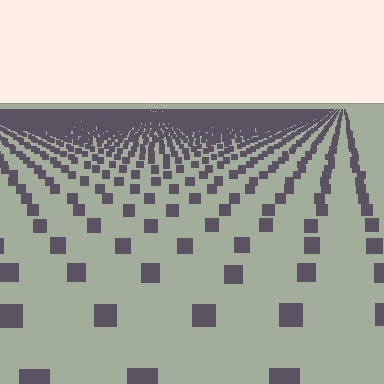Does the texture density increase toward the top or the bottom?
Density increases toward the top.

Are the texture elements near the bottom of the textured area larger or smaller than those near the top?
Larger. Near the bottom, elements are closer to the viewer and appear at a bigger on-screen size.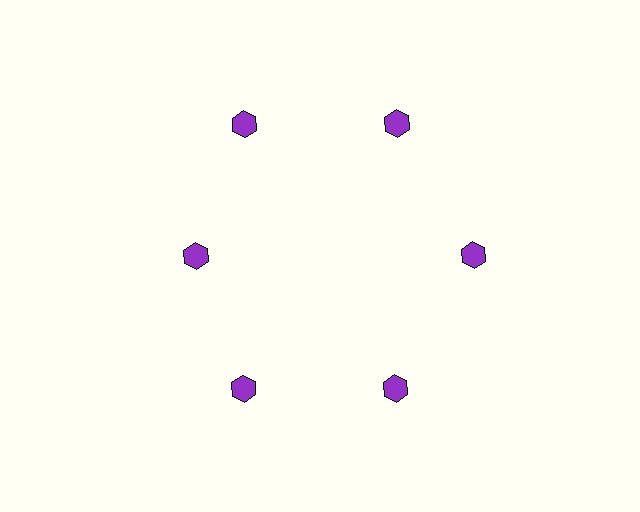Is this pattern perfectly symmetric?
No. The 6 purple hexagons are arranged in a ring, but one element near the 9 o'clock position is pulled inward toward the center, breaking the 6-fold rotational symmetry.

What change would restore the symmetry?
The symmetry would be restored by moving it outward, back onto the ring so that all 6 hexagons sit at equal angles and equal distance from the center.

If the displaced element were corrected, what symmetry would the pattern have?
It would have 6-fold rotational symmetry — the pattern would map onto itself every 60 degrees.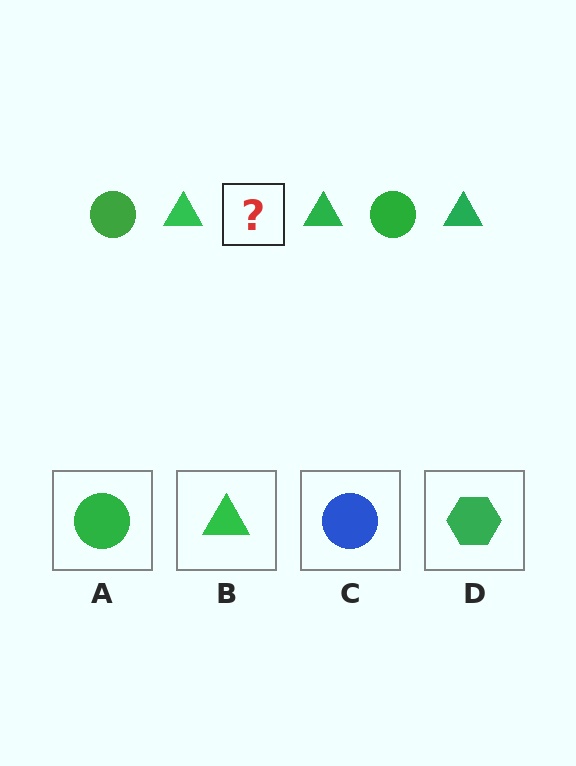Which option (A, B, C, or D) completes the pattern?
A.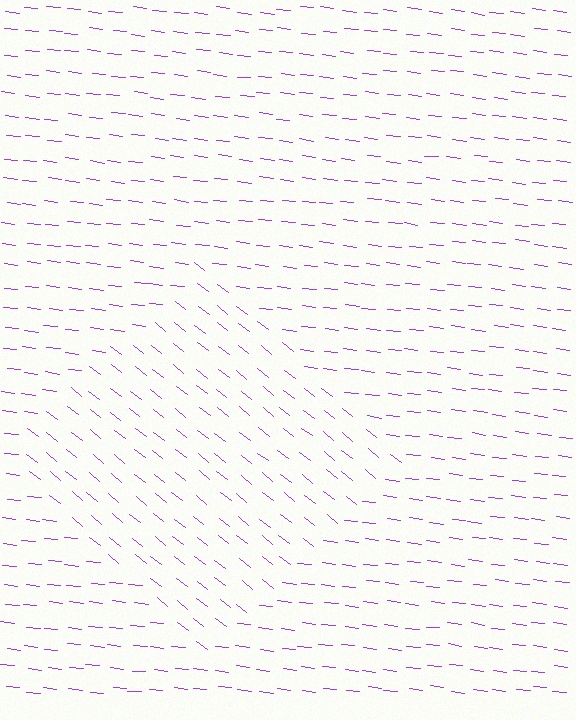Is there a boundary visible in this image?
Yes, there is a texture boundary formed by a change in line orientation.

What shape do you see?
I see a diamond.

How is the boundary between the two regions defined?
The boundary is defined purely by a change in line orientation (approximately 32 degrees difference). All lines are the same color and thickness.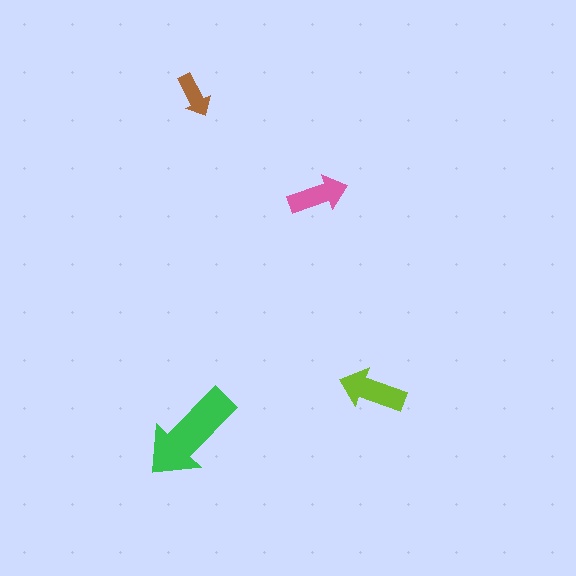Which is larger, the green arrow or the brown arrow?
The green one.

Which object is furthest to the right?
The lime arrow is rightmost.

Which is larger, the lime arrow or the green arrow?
The green one.